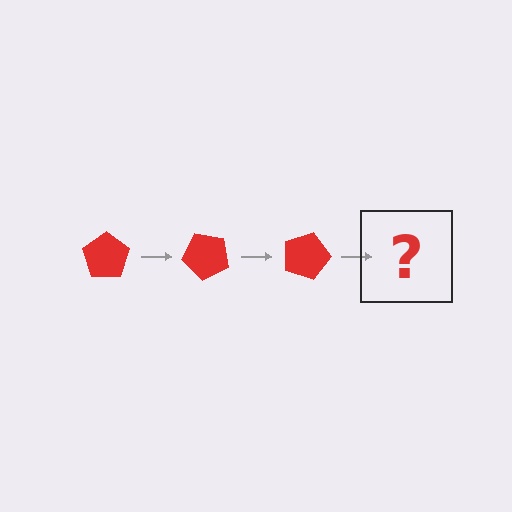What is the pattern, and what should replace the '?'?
The pattern is that the pentagon rotates 45 degrees each step. The '?' should be a red pentagon rotated 135 degrees.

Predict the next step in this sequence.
The next step is a red pentagon rotated 135 degrees.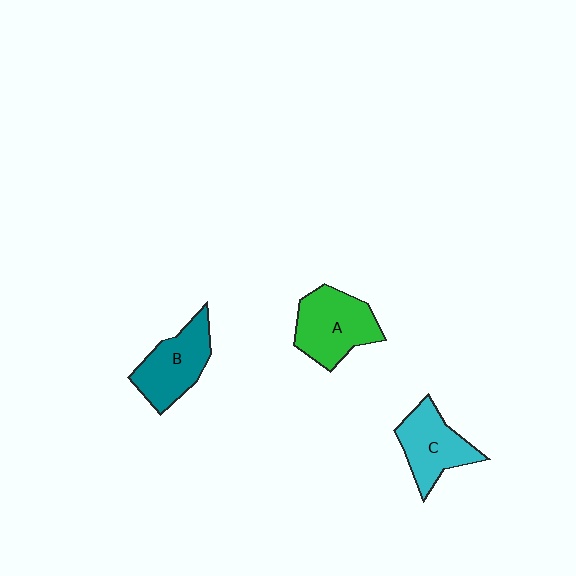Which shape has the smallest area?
Shape C (cyan).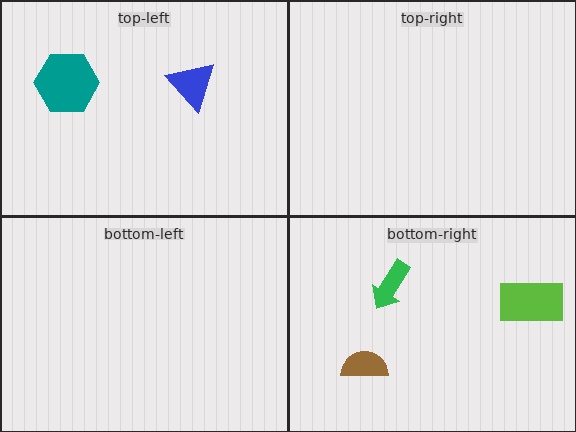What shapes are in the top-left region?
The blue triangle, the teal hexagon.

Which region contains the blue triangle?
The top-left region.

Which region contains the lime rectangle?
The bottom-right region.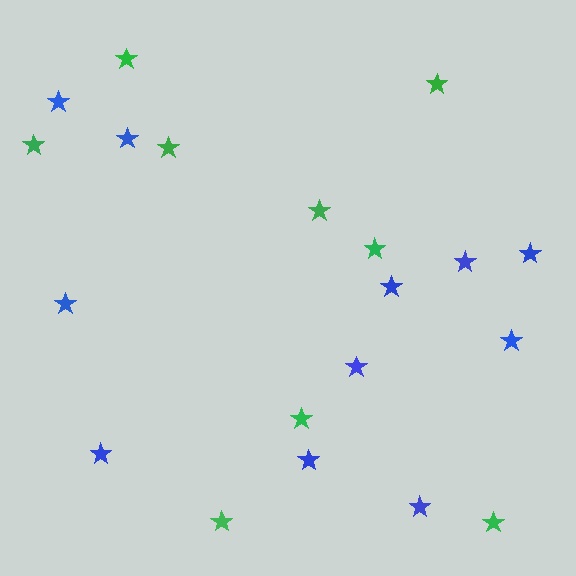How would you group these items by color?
There are 2 groups: one group of green stars (9) and one group of blue stars (11).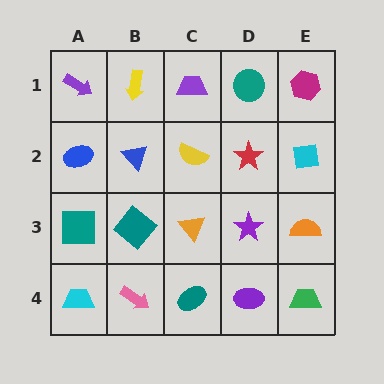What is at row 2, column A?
A blue ellipse.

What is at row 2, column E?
A cyan square.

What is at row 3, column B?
A teal diamond.